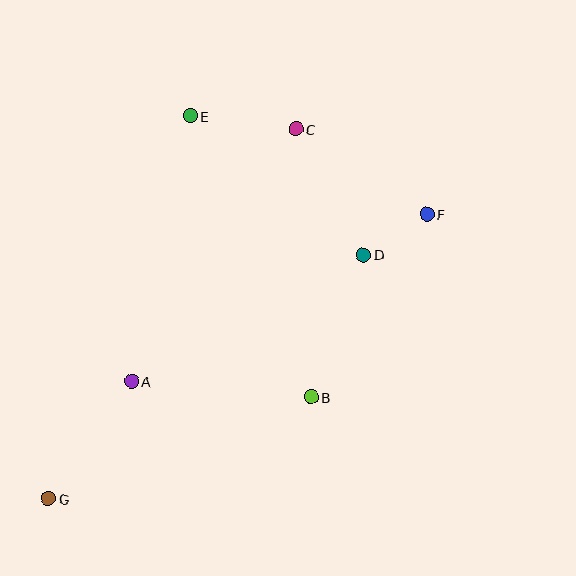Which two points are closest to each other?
Points D and F are closest to each other.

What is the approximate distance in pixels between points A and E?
The distance between A and E is approximately 272 pixels.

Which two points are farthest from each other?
Points F and G are farthest from each other.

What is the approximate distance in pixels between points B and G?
The distance between B and G is approximately 282 pixels.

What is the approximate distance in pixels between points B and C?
The distance between B and C is approximately 269 pixels.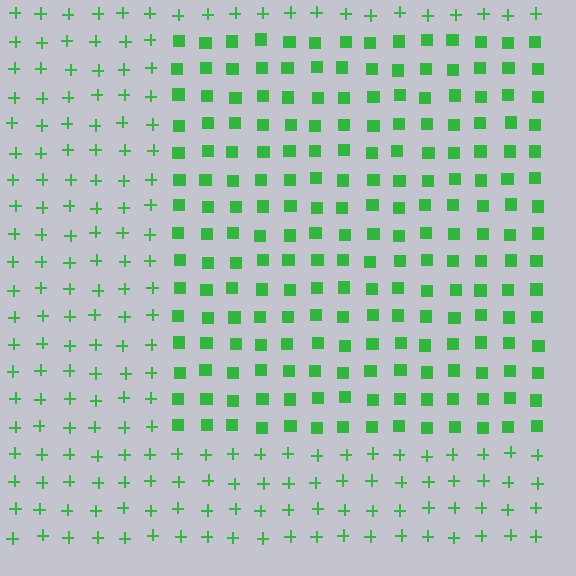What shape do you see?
I see a rectangle.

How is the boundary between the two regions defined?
The boundary is defined by a change in element shape: squares inside vs. plus signs outside. All elements share the same color and spacing.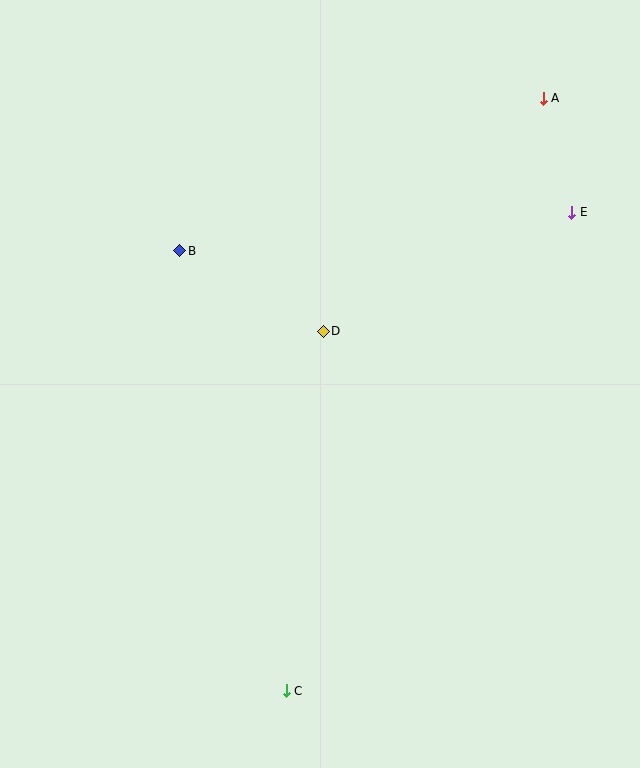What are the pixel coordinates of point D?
Point D is at (323, 331).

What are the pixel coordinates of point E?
Point E is at (572, 212).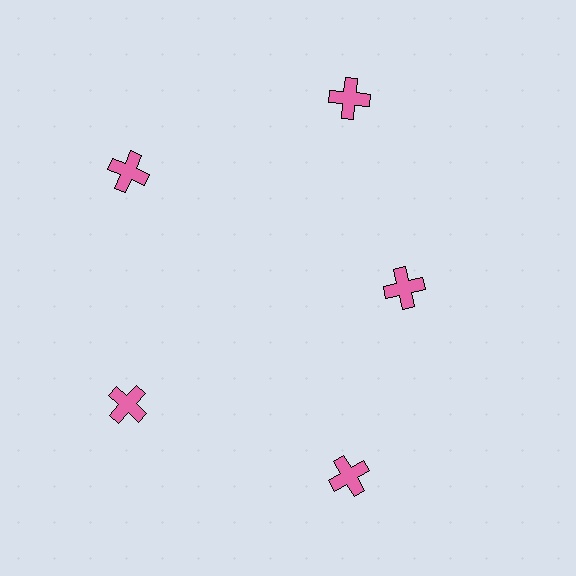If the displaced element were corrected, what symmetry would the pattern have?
It would have 5-fold rotational symmetry — the pattern would map onto itself every 72 degrees.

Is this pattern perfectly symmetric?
No. The 5 pink crosses are arranged in a ring, but one element near the 3 o'clock position is pulled inward toward the center, breaking the 5-fold rotational symmetry.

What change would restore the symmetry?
The symmetry would be restored by moving it outward, back onto the ring so that all 5 crosses sit at equal angles and equal distance from the center.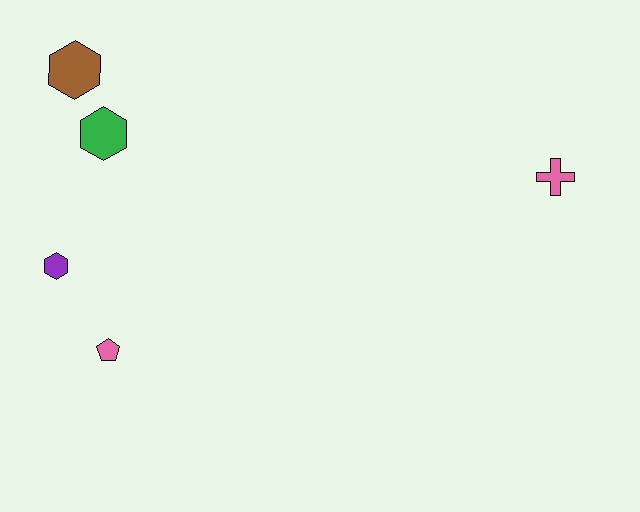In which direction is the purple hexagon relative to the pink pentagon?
The purple hexagon is above the pink pentagon.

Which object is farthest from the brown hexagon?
The pink cross is farthest from the brown hexagon.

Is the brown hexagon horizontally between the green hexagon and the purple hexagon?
Yes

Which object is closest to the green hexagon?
The brown hexagon is closest to the green hexagon.